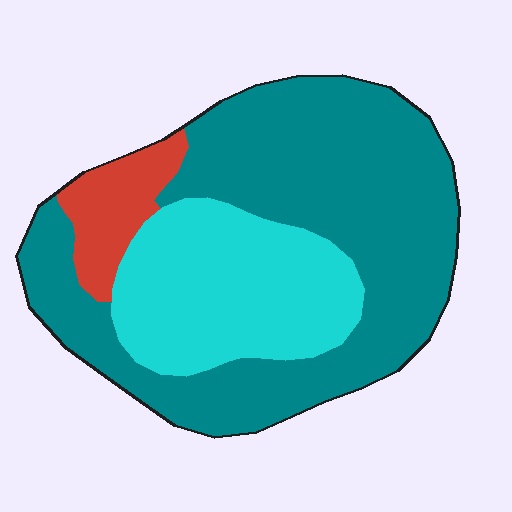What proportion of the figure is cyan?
Cyan takes up between a sixth and a third of the figure.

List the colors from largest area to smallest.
From largest to smallest: teal, cyan, red.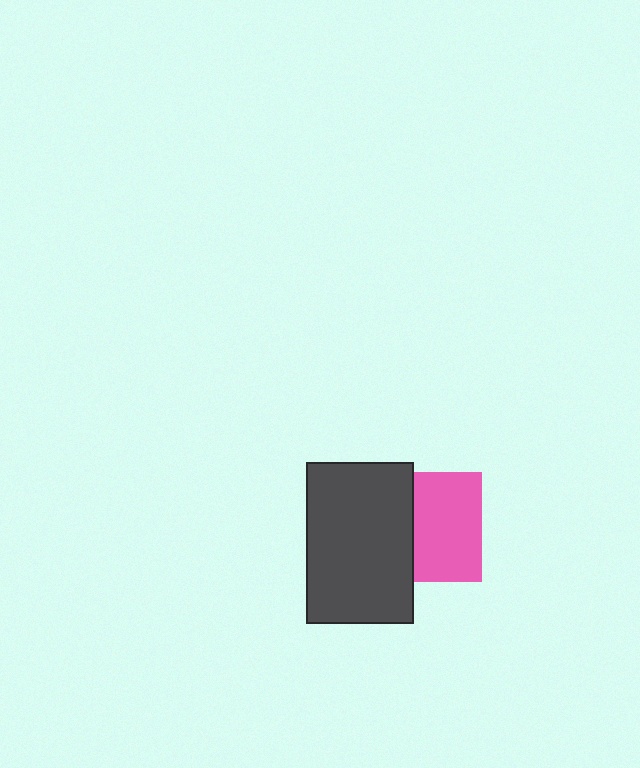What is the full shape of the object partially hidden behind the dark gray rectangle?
The partially hidden object is a pink square.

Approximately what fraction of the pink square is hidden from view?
Roughly 38% of the pink square is hidden behind the dark gray rectangle.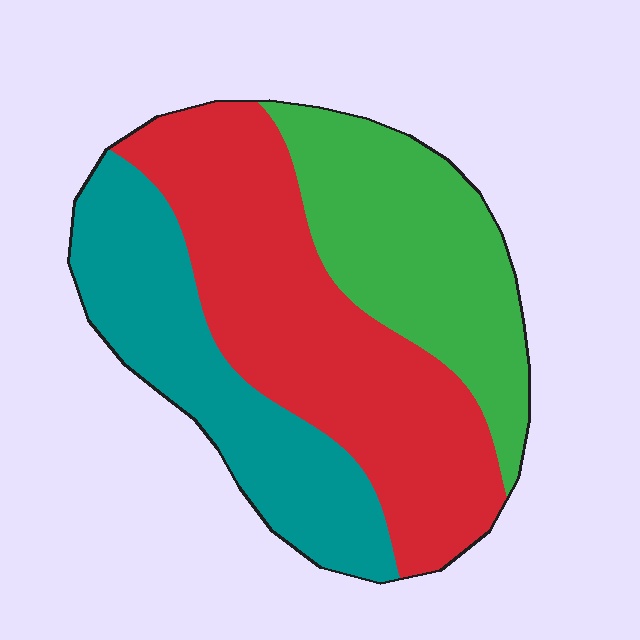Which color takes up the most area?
Red, at roughly 45%.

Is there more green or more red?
Red.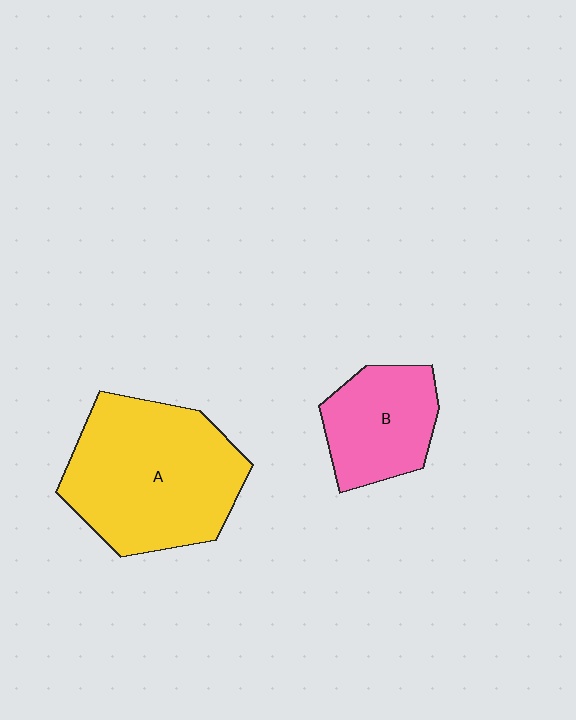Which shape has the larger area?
Shape A (yellow).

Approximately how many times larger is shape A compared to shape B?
Approximately 1.9 times.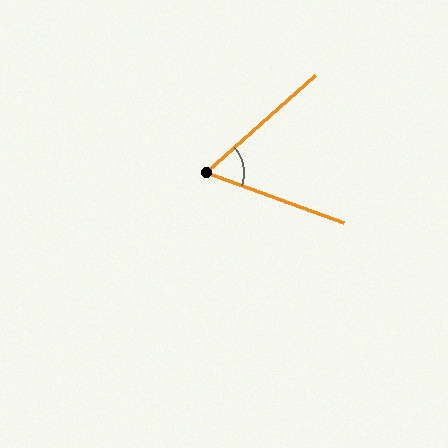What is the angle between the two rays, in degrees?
Approximately 62 degrees.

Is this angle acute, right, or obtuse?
It is acute.